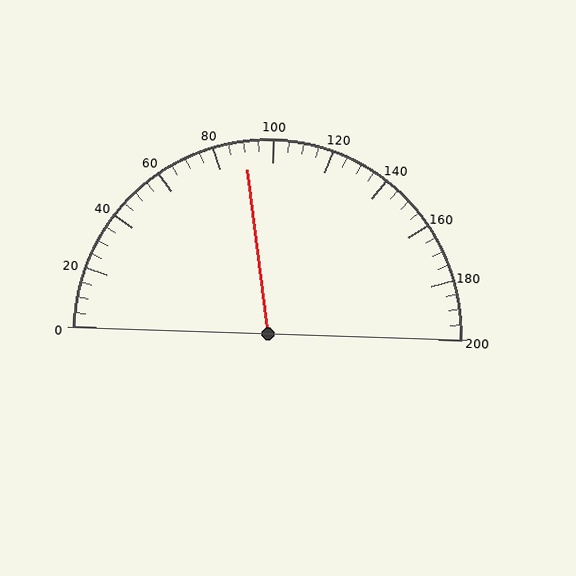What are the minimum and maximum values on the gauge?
The gauge ranges from 0 to 200.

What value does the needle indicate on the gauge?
The needle indicates approximately 90.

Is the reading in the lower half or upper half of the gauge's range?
The reading is in the lower half of the range (0 to 200).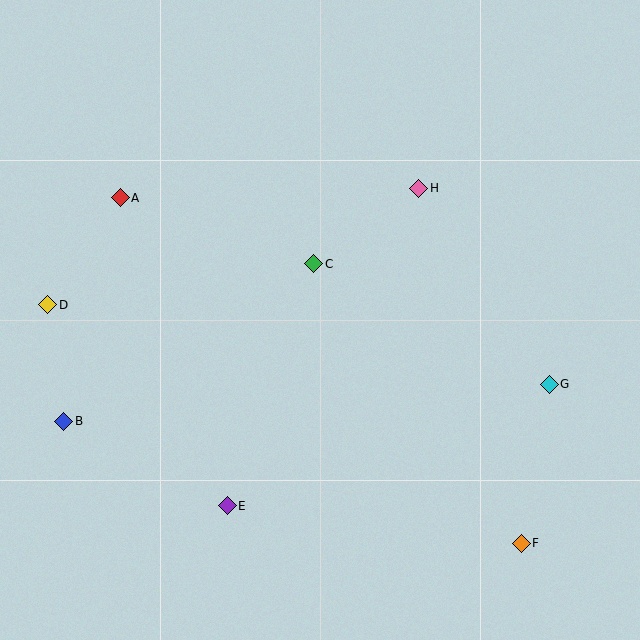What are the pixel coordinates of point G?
Point G is at (549, 384).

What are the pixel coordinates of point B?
Point B is at (64, 421).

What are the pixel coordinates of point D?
Point D is at (48, 305).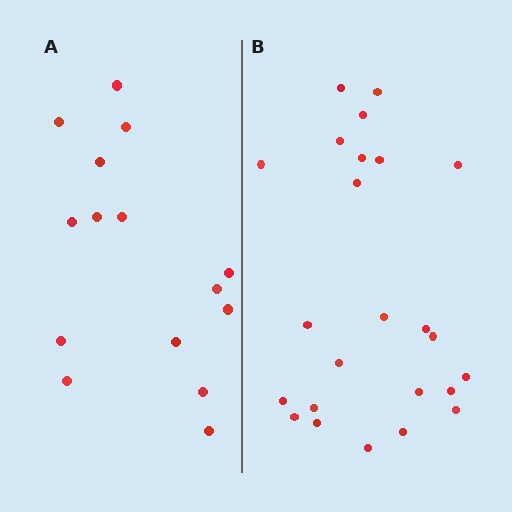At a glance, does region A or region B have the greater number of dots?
Region B (the right region) has more dots.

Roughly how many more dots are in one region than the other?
Region B has roughly 8 or so more dots than region A.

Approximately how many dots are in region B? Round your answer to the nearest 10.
About 20 dots. (The exact count is 24, which rounds to 20.)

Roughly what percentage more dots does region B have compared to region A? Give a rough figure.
About 60% more.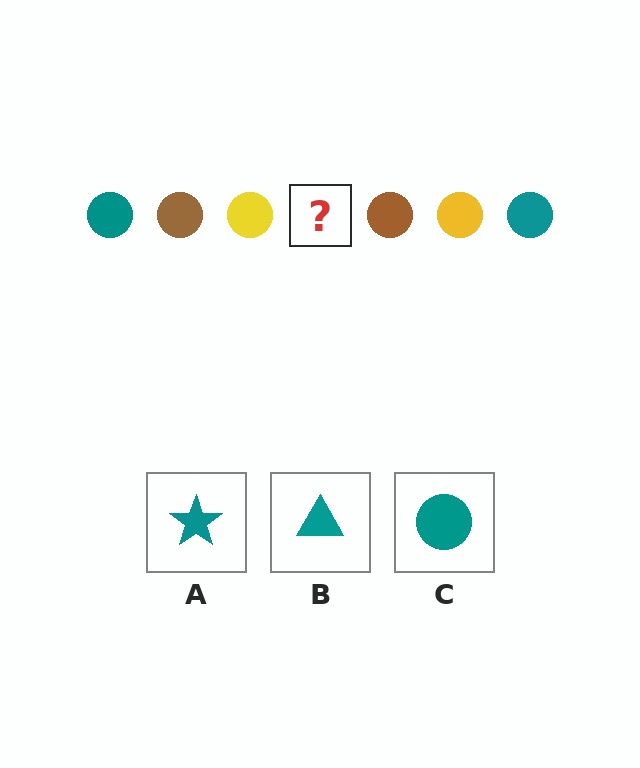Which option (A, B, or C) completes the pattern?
C.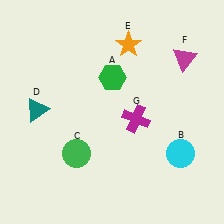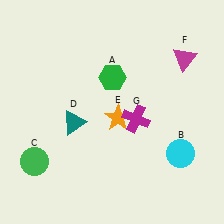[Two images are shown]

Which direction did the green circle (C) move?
The green circle (C) moved left.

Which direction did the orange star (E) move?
The orange star (E) moved down.